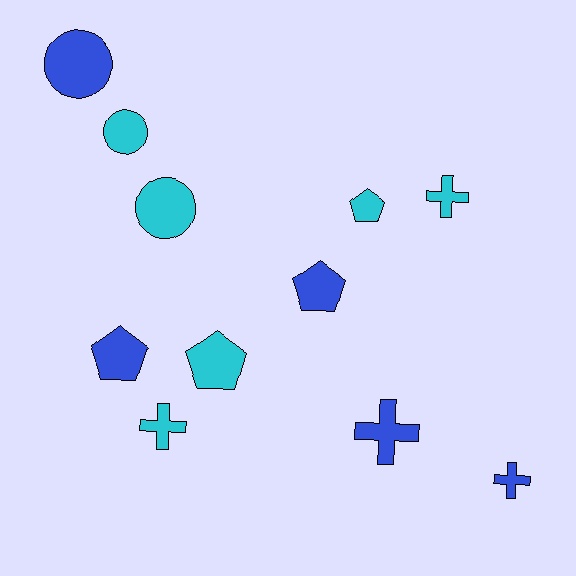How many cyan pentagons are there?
There are 2 cyan pentagons.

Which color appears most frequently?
Cyan, with 6 objects.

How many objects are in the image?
There are 11 objects.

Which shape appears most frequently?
Cross, with 4 objects.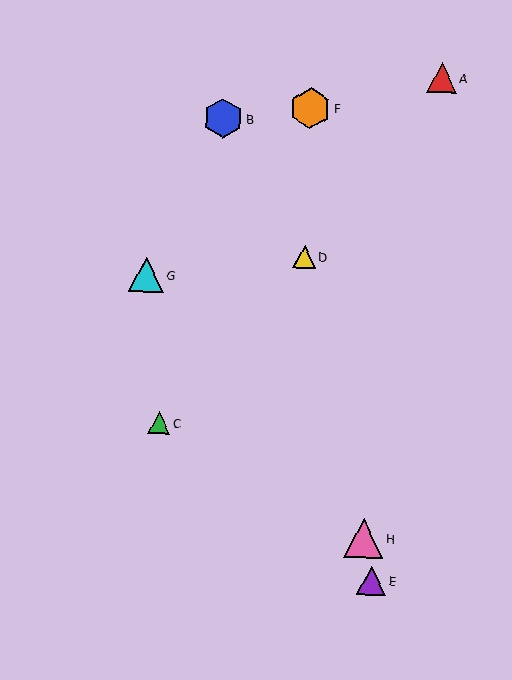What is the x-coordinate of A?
Object A is at x≈442.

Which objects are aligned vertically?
Objects D, F are aligned vertically.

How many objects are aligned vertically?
2 objects (D, F) are aligned vertically.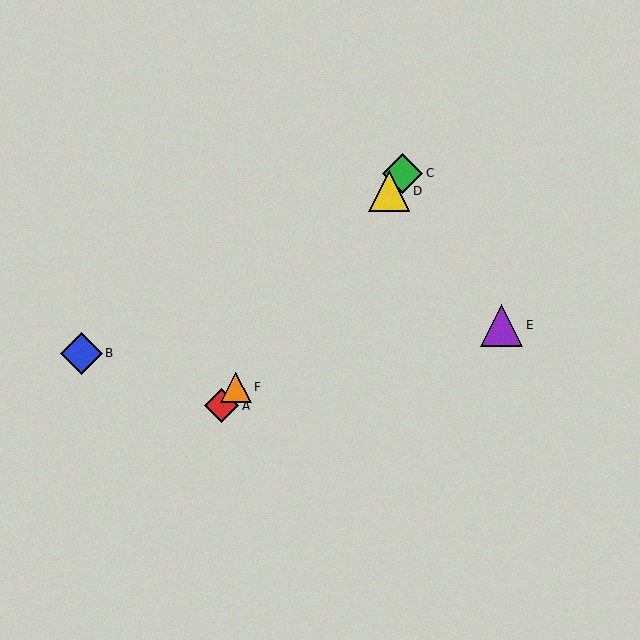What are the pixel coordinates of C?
Object C is at (403, 173).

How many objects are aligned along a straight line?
4 objects (A, C, D, F) are aligned along a straight line.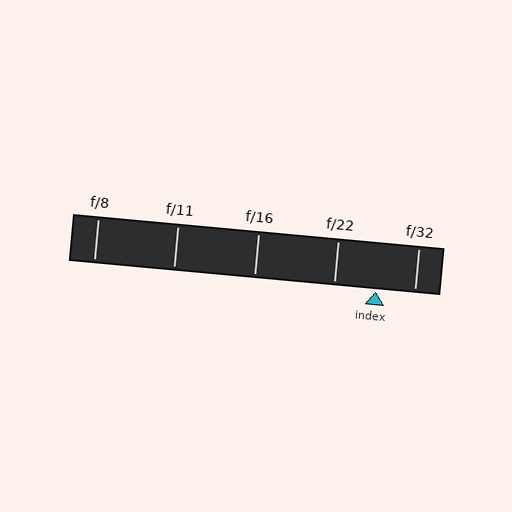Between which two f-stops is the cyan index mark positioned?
The index mark is between f/22 and f/32.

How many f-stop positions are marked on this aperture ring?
There are 5 f-stop positions marked.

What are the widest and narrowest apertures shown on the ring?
The widest aperture shown is f/8 and the narrowest is f/32.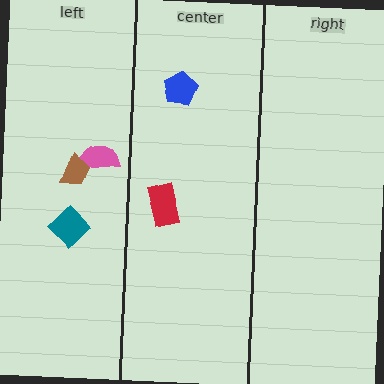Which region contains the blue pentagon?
The center region.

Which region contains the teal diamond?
The left region.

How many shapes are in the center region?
2.